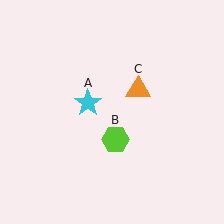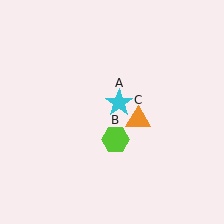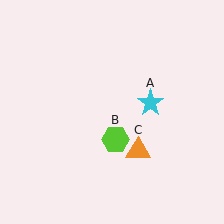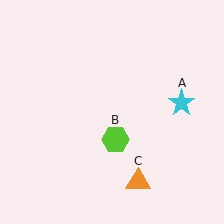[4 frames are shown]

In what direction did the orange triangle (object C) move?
The orange triangle (object C) moved down.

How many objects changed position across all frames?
2 objects changed position: cyan star (object A), orange triangle (object C).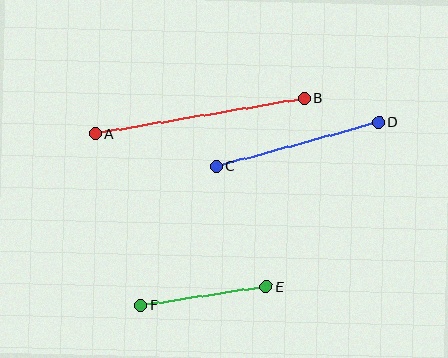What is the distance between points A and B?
The distance is approximately 212 pixels.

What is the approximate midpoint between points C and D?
The midpoint is at approximately (297, 144) pixels.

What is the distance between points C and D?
The distance is approximately 168 pixels.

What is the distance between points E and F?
The distance is approximately 127 pixels.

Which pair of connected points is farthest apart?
Points A and B are farthest apart.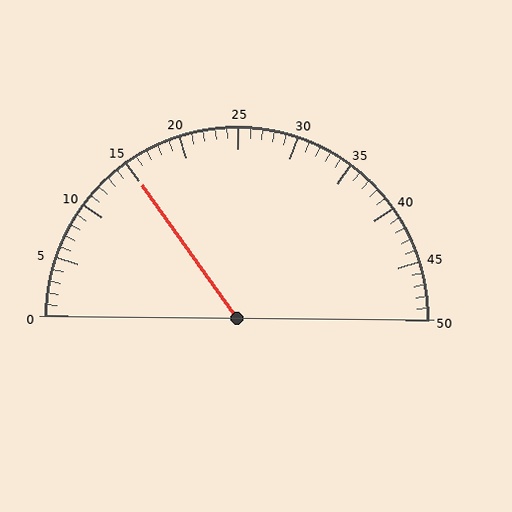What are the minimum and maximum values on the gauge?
The gauge ranges from 0 to 50.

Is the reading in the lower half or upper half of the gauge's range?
The reading is in the lower half of the range (0 to 50).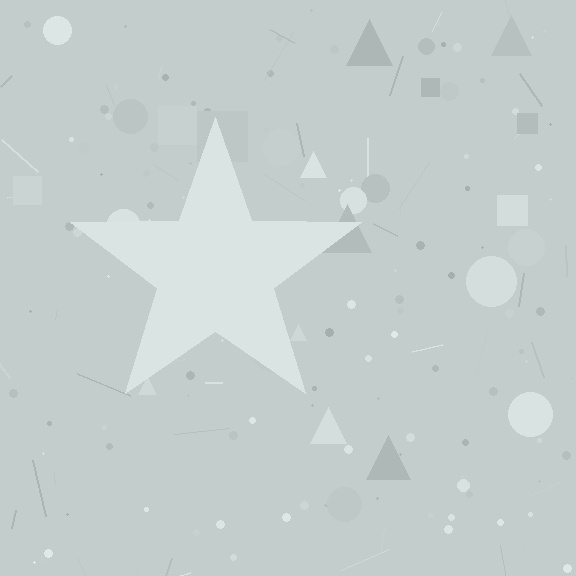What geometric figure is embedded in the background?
A star is embedded in the background.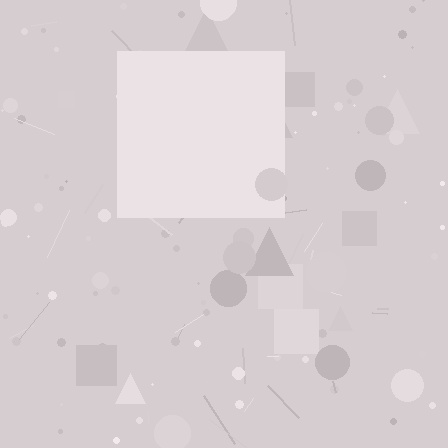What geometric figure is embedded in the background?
A square is embedded in the background.